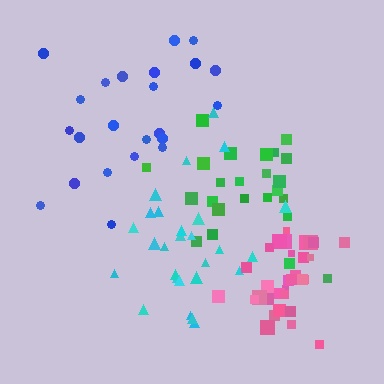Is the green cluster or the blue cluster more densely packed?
Green.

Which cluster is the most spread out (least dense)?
Blue.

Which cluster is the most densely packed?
Pink.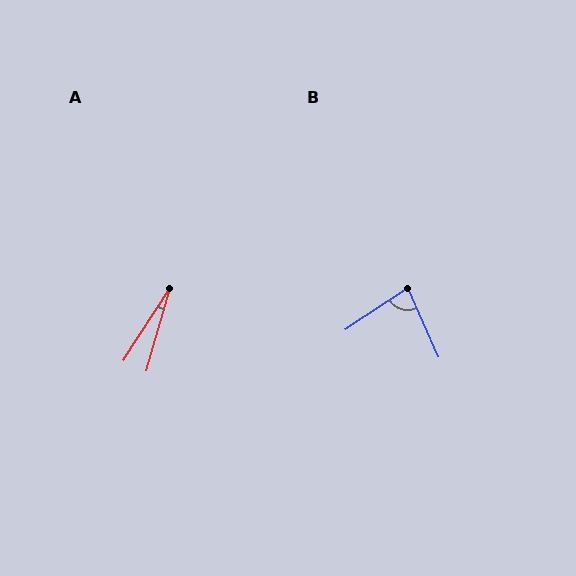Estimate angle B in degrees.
Approximately 80 degrees.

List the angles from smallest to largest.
A (17°), B (80°).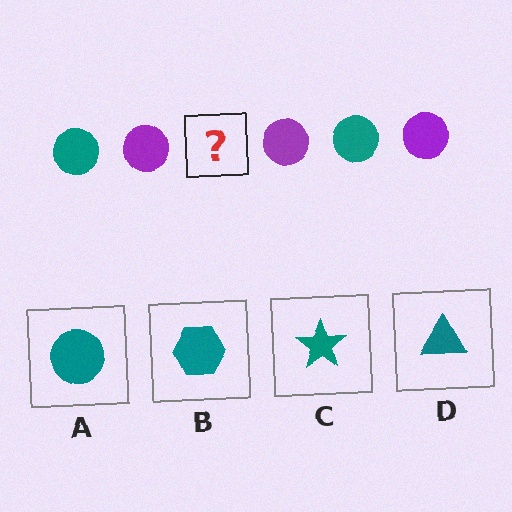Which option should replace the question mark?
Option A.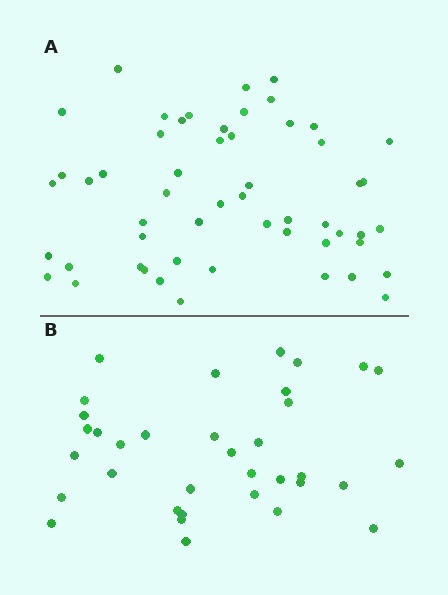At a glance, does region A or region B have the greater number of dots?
Region A (the top region) has more dots.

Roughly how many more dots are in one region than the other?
Region A has approximately 20 more dots than region B.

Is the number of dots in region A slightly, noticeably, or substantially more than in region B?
Region A has substantially more. The ratio is roughly 1.5 to 1.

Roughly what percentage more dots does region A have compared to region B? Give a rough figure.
About 55% more.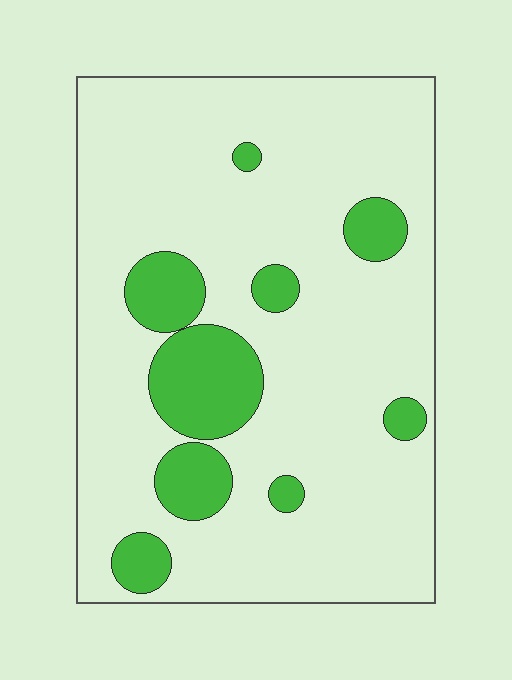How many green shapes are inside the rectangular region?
9.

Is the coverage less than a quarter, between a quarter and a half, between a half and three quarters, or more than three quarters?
Less than a quarter.